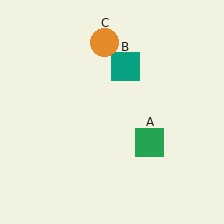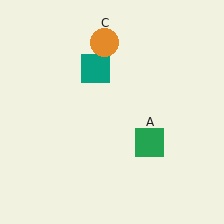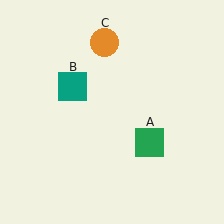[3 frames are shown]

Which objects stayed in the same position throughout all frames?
Green square (object A) and orange circle (object C) remained stationary.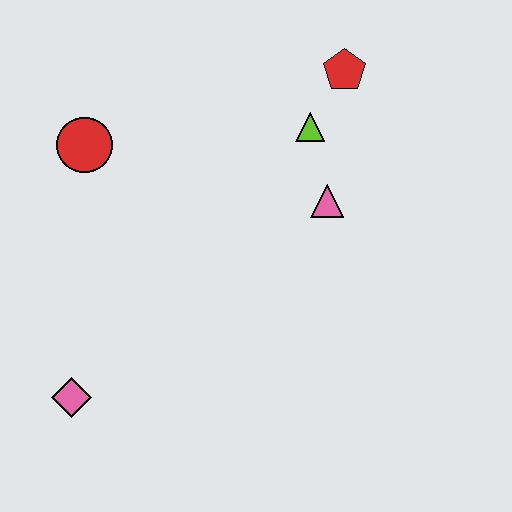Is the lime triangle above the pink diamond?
Yes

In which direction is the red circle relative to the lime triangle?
The red circle is to the left of the lime triangle.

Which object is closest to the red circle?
The lime triangle is closest to the red circle.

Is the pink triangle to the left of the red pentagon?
Yes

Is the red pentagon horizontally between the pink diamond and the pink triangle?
No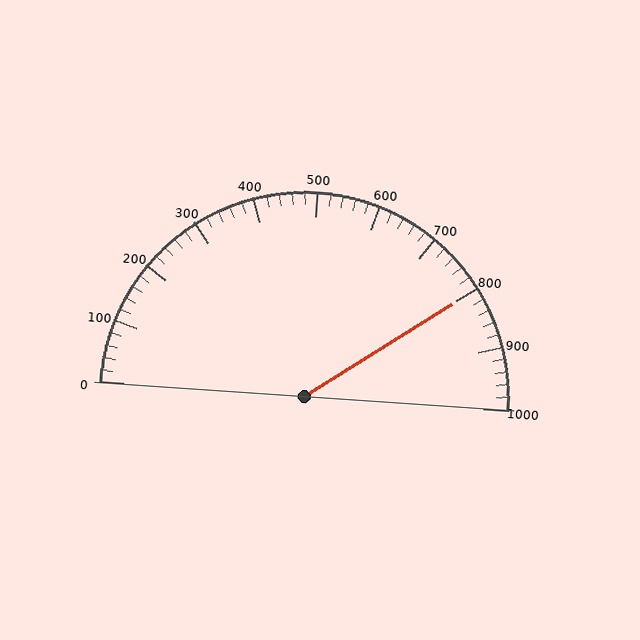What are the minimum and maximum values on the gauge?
The gauge ranges from 0 to 1000.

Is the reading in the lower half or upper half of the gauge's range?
The reading is in the upper half of the range (0 to 1000).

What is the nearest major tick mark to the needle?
The nearest major tick mark is 800.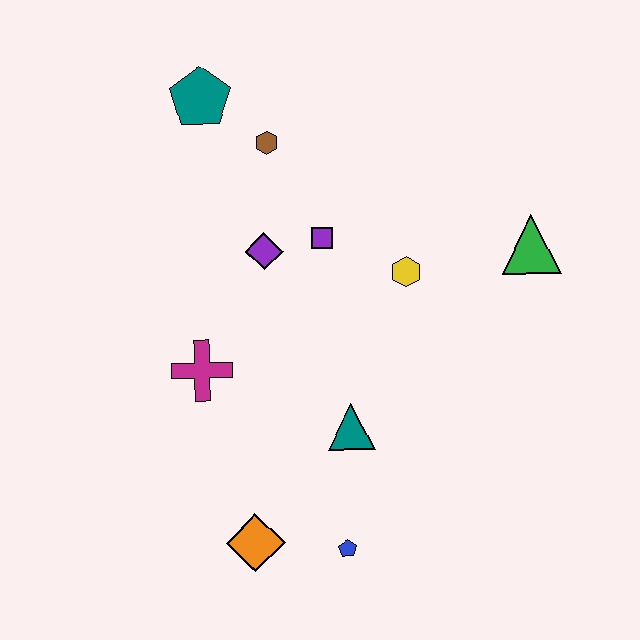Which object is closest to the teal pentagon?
The brown hexagon is closest to the teal pentagon.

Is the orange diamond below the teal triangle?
Yes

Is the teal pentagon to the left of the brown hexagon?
Yes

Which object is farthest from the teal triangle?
The teal pentagon is farthest from the teal triangle.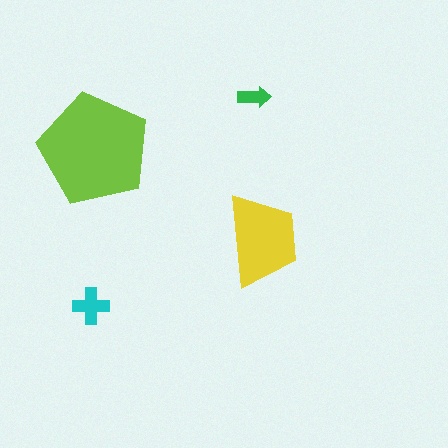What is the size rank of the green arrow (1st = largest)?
4th.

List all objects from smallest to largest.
The green arrow, the cyan cross, the yellow trapezoid, the lime pentagon.